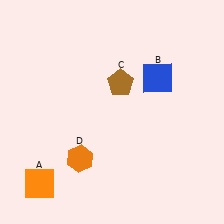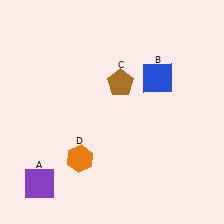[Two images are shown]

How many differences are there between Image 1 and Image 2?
There is 1 difference between the two images.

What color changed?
The square (A) changed from orange in Image 1 to purple in Image 2.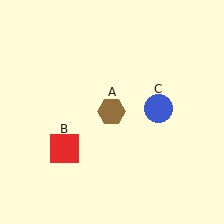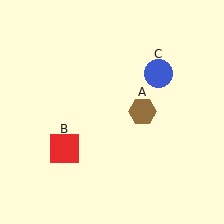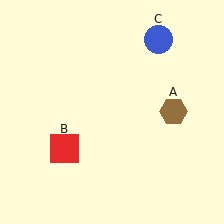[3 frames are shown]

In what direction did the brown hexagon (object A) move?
The brown hexagon (object A) moved right.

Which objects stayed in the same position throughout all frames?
Red square (object B) remained stationary.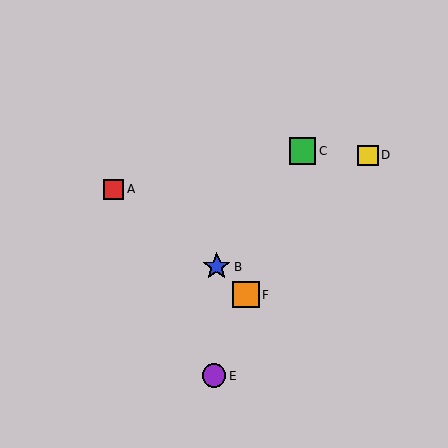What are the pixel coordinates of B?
Object B is at (217, 267).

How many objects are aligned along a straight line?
3 objects (C, E, F) are aligned along a straight line.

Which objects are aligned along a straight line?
Objects C, E, F are aligned along a straight line.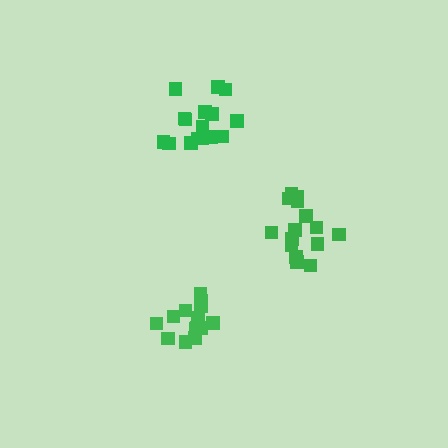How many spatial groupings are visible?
There are 3 spatial groupings.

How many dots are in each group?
Group 1: 14 dots, Group 2: 16 dots, Group 3: 16 dots (46 total).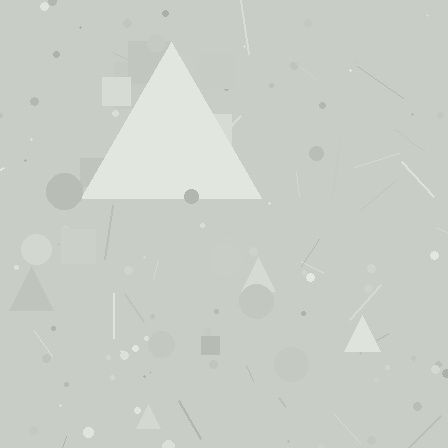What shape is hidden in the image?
A triangle is hidden in the image.